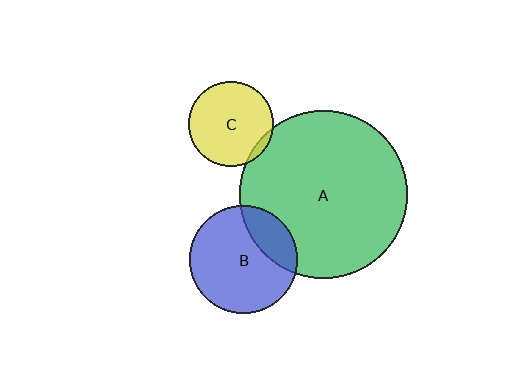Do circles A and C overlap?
Yes.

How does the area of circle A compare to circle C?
Approximately 3.9 times.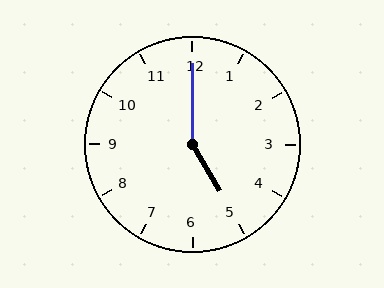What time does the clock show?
5:00.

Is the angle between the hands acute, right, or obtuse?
It is obtuse.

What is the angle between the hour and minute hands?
Approximately 150 degrees.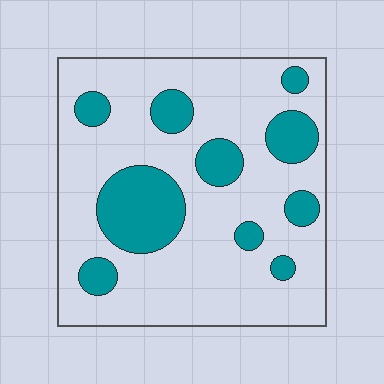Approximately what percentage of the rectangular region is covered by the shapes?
Approximately 25%.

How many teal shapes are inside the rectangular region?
10.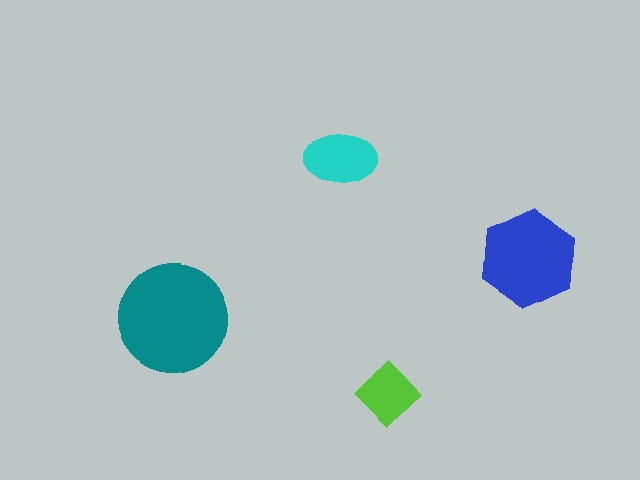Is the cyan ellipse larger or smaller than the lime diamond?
Larger.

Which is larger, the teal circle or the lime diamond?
The teal circle.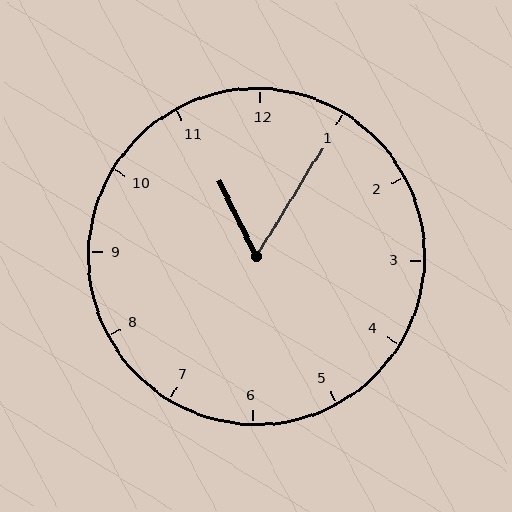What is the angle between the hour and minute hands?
Approximately 58 degrees.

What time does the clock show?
11:05.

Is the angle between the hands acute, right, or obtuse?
It is acute.